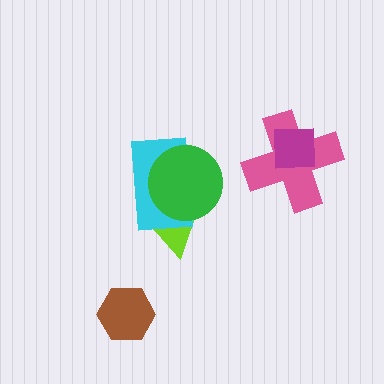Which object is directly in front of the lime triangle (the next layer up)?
The cyan rectangle is directly in front of the lime triangle.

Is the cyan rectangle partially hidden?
Yes, it is partially covered by another shape.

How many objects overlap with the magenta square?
1 object overlaps with the magenta square.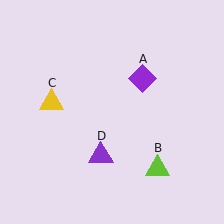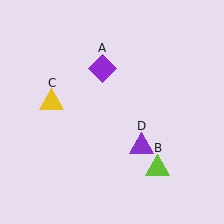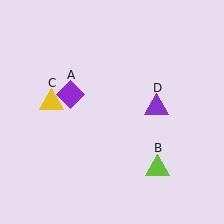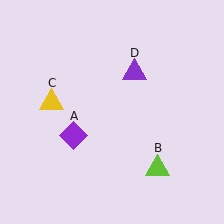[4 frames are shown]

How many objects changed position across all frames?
2 objects changed position: purple diamond (object A), purple triangle (object D).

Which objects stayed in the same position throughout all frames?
Lime triangle (object B) and yellow triangle (object C) remained stationary.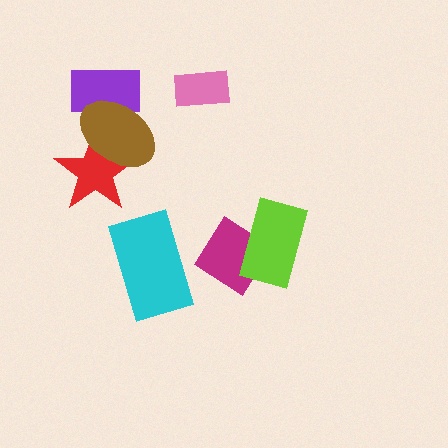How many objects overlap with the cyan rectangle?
0 objects overlap with the cyan rectangle.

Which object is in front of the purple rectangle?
The brown ellipse is in front of the purple rectangle.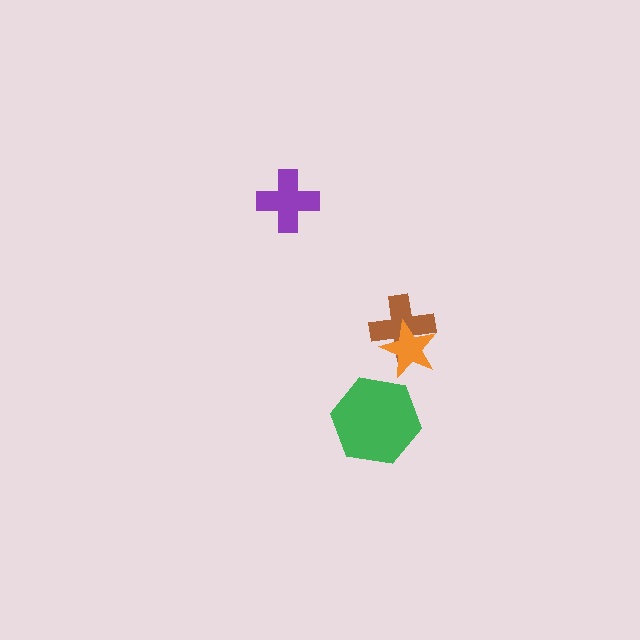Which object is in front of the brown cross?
The orange star is in front of the brown cross.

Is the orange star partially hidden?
No, no other shape covers it.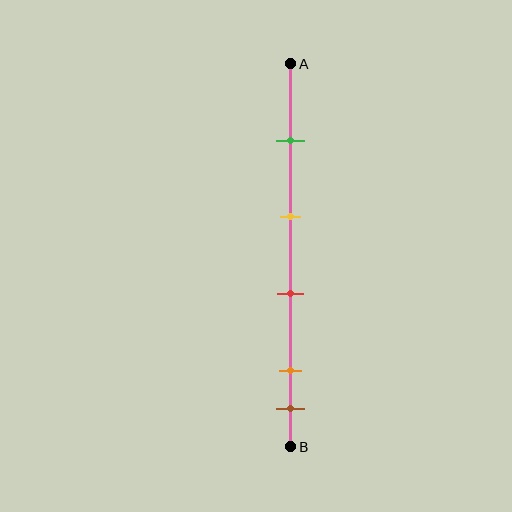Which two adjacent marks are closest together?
The orange and brown marks are the closest adjacent pair.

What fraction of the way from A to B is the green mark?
The green mark is approximately 20% (0.2) of the way from A to B.